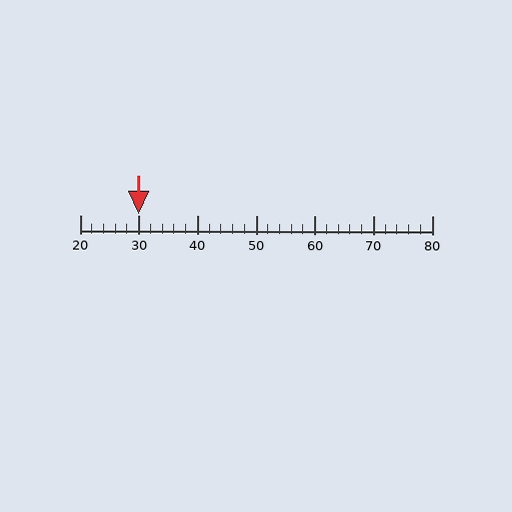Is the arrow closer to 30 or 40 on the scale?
The arrow is closer to 30.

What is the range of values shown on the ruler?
The ruler shows values from 20 to 80.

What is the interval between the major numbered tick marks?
The major tick marks are spaced 10 units apart.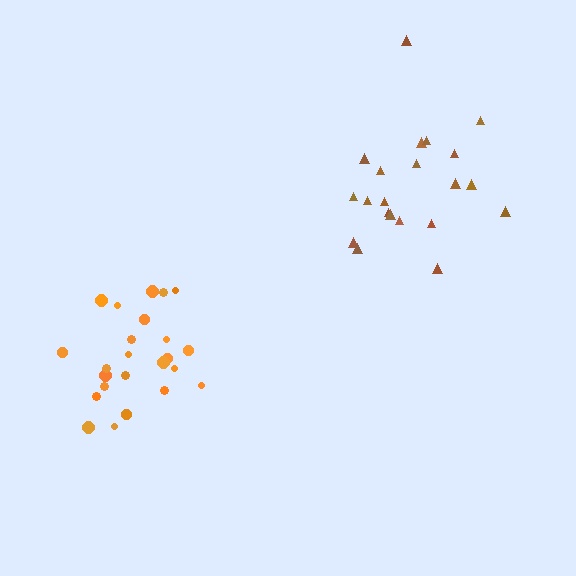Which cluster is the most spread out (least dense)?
Brown.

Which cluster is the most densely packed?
Orange.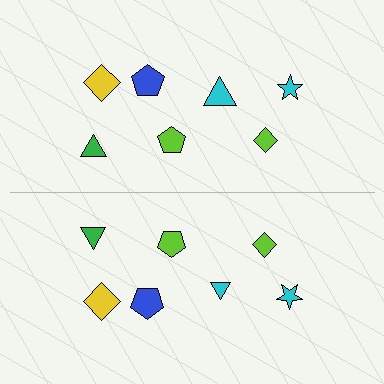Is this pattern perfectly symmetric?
No, the pattern is not perfectly symmetric. The cyan triangle on the bottom side has a different size than its mirror counterpart.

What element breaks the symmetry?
The cyan triangle on the bottom side has a different size than its mirror counterpart.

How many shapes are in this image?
There are 14 shapes in this image.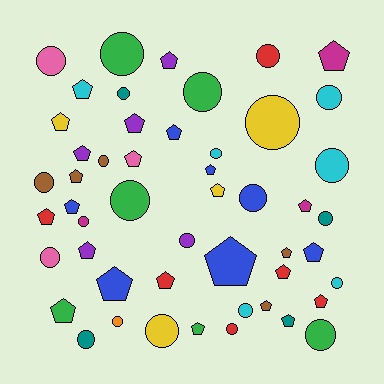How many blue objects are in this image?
There are 7 blue objects.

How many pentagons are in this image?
There are 26 pentagons.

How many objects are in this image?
There are 50 objects.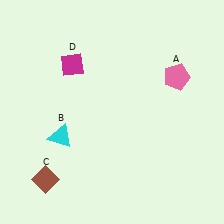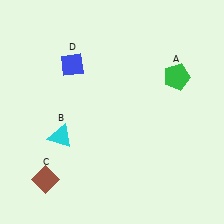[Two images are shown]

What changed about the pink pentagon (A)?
In Image 1, A is pink. In Image 2, it changed to green.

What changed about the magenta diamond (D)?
In Image 1, D is magenta. In Image 2, it changed to blue.